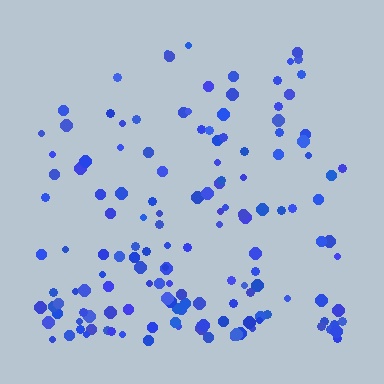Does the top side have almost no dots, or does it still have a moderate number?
Still a moderate number, just noticeably fewer than the bottom.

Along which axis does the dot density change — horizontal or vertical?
Vertical.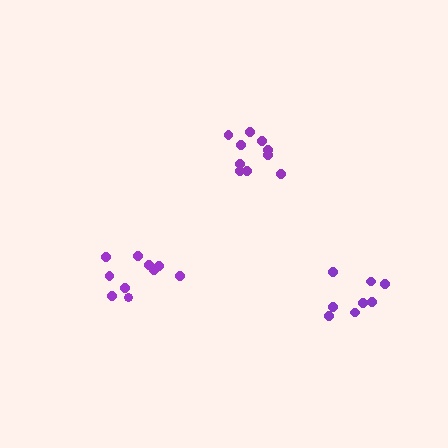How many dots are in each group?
Group 1: 10 dots, Group 2: 8 dots, Group 3: 10 dots (28 total).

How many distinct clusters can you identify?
There are 3 distinct clusters.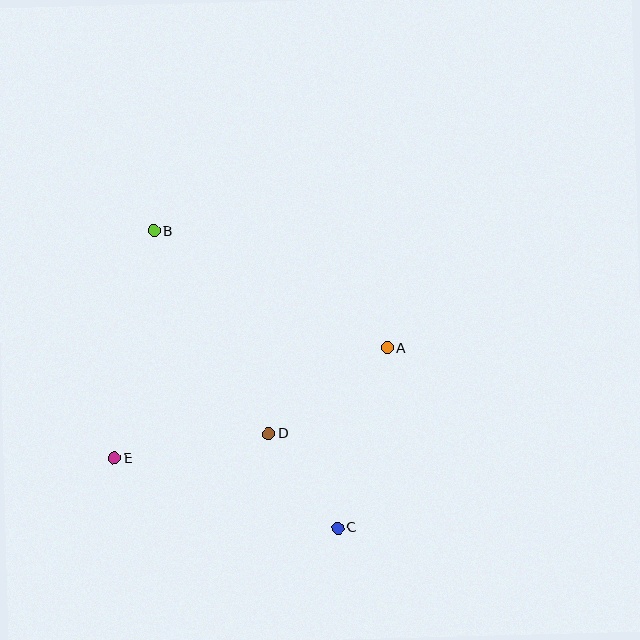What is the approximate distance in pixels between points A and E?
The distance between A and E is approximately 294 pixels.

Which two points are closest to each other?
Points C and D are closest to each other.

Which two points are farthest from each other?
Points B and C are farthest from each other.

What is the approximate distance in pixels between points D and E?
The distance between D and E is approximately 157 pixels.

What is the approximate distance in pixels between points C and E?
The distance between C and E is approximately 234 pixels.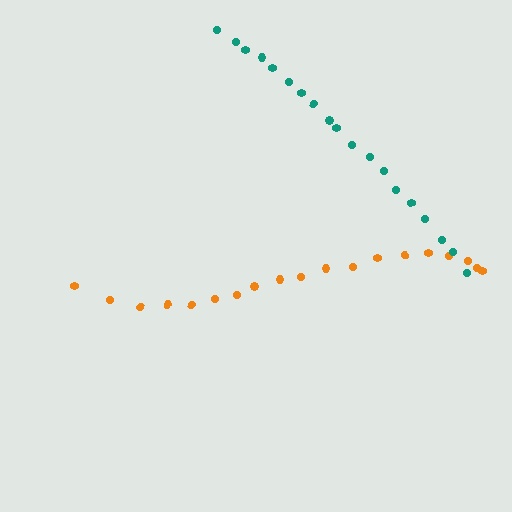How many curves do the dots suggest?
There are 2 distinct paths.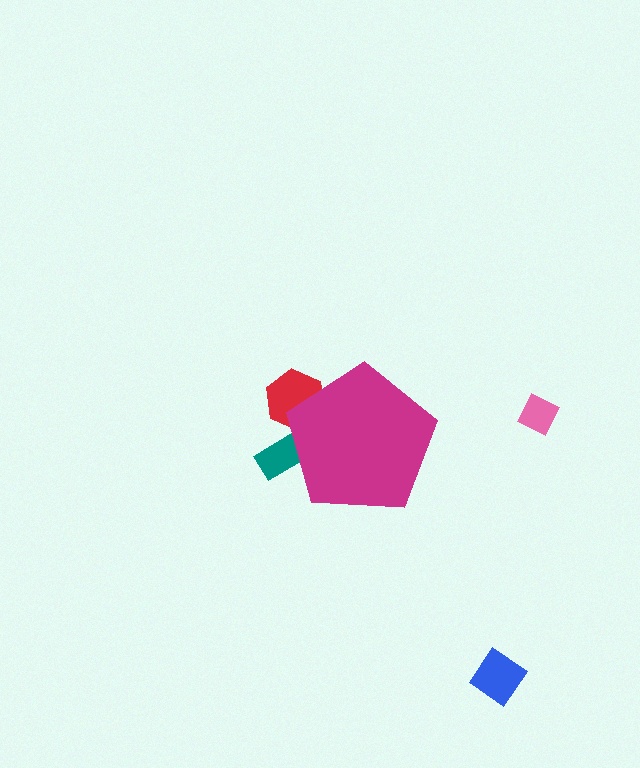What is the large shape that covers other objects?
A magenta pentagon.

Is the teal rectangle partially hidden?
Yes, the teal rectangle is partially hidden behind the magenta pentagon.